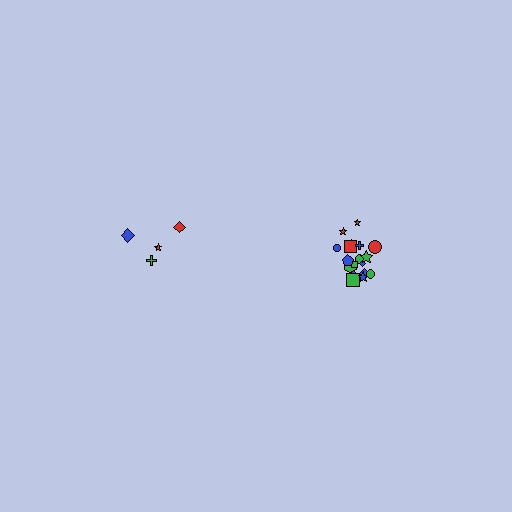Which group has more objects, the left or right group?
The right group.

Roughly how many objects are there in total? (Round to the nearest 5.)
Roughly 20 objects in total.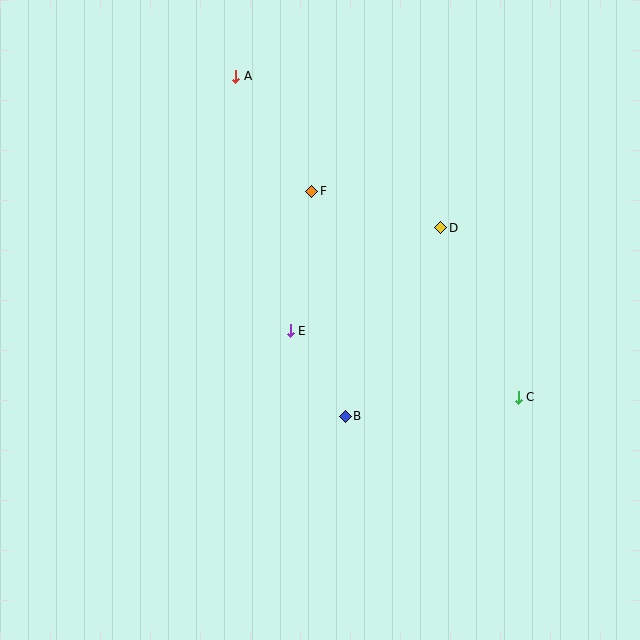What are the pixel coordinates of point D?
Point D is at (441, 228).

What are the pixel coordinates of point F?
Point F is at (312, 191).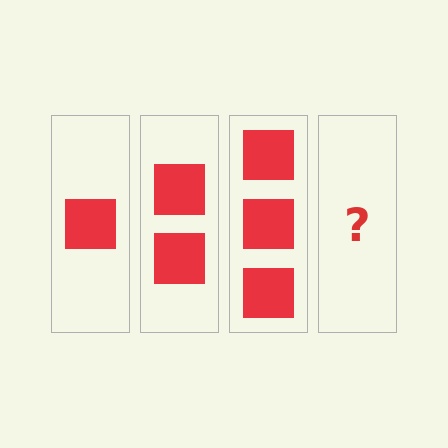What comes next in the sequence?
The next element should be 4 squares.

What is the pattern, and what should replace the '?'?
The pattern is that each step adds one more square. The '?' should be 4 squares.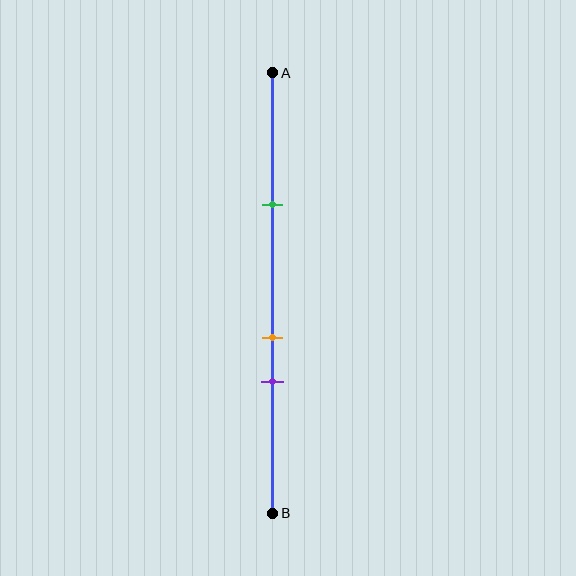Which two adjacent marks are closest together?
The orange and purple marks are the closest adjacent pair.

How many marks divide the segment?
There are 3 marks dividing the segment.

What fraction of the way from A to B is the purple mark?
The purple mark is approximately 70% (0.7) of the way from A to B.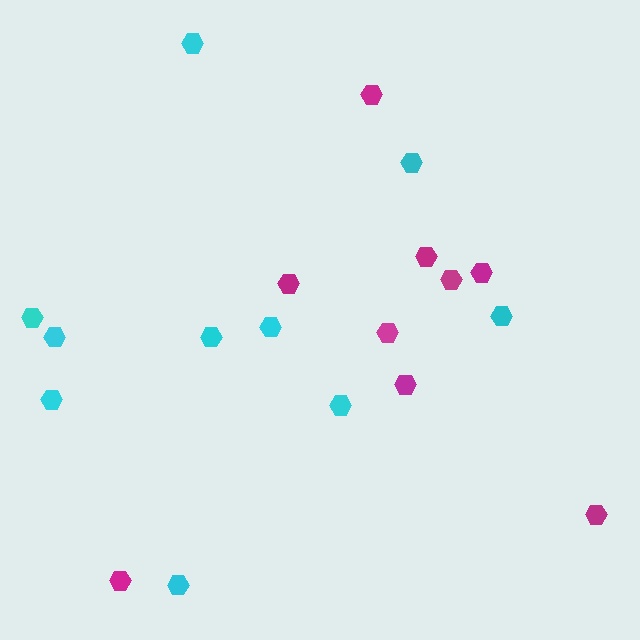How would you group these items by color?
There are 2 groups: one group of cyan hexagons (10) and one group of magenta hexagons (9).